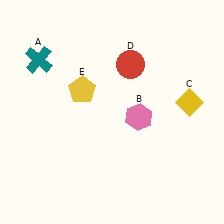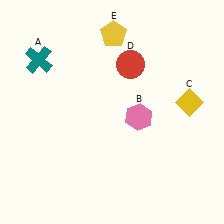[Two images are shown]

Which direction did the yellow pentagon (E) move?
The yellow pentagon (E) moved up.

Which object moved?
The yellow pentagon (E) moved up.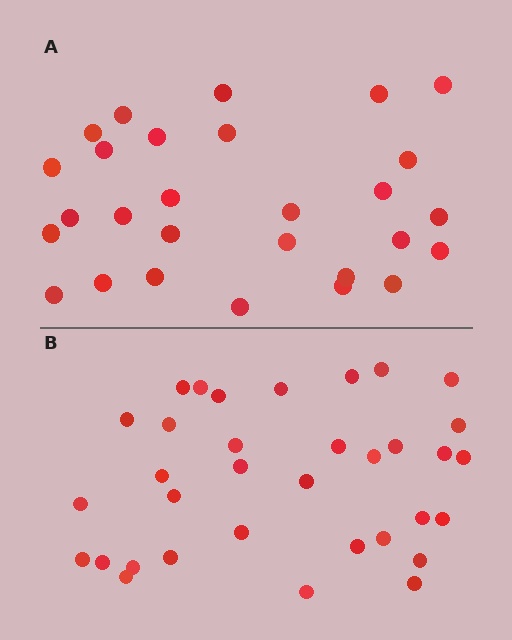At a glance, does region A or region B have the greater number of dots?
Region B (the bottom region) has more dots.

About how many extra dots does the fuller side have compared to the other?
Region B has about 6 more dots than region A.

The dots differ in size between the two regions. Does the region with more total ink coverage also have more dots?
No. Region A has more total ink coverage because its dots are larger, but region B actually contains more individual dots. Total area can be misleading — the number of items is what matters here.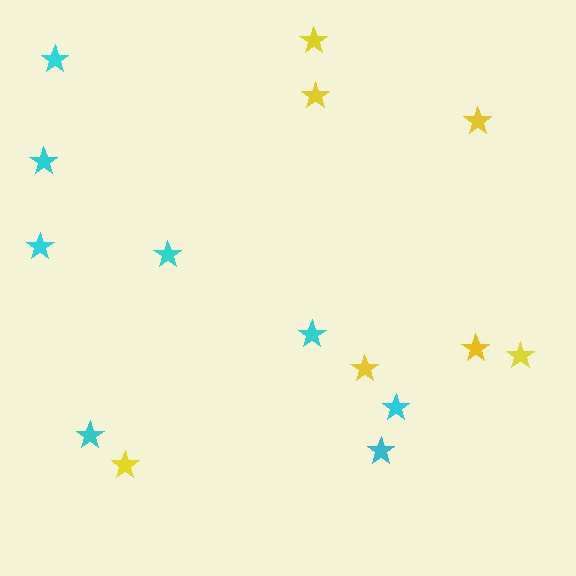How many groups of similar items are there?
There are 2 groups: one group of yellow stars (7) and one group of cyan stars (8).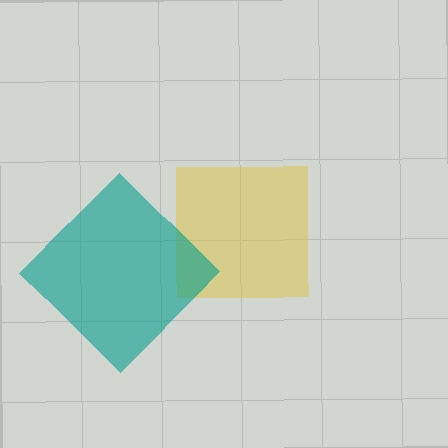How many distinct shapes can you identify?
There are 2 distinct shapes: a yellow square, a teal diamond.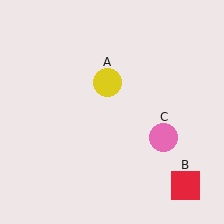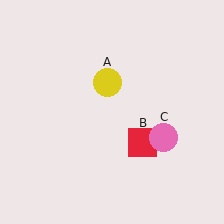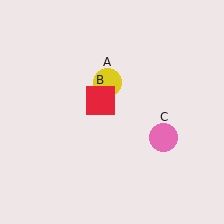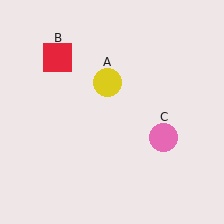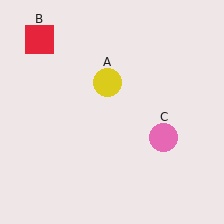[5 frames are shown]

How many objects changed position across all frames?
1 object changed position: red square (object B).